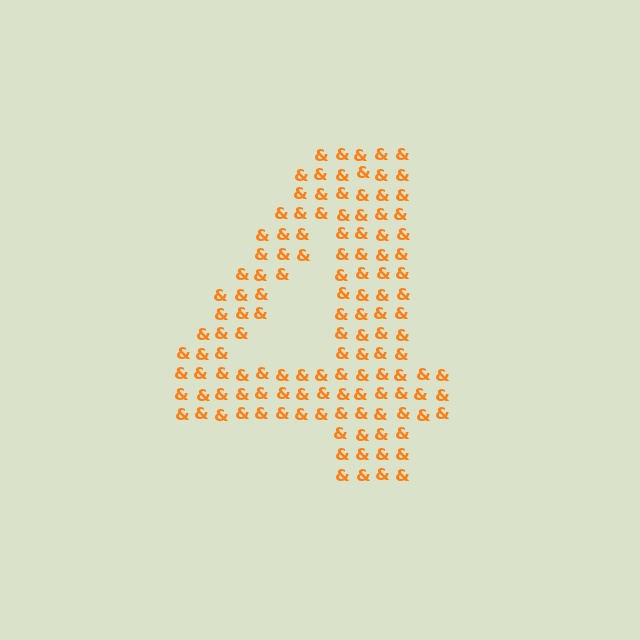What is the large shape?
The large shape is the digit 4.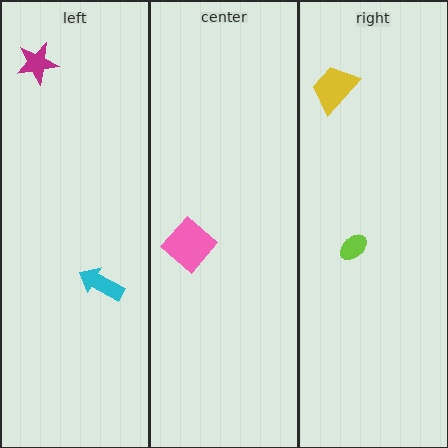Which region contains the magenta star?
The left region.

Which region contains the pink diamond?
The center region.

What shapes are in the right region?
The yellow trapezoid, the lime ellipse.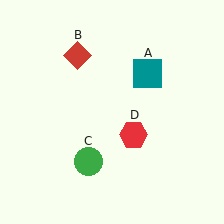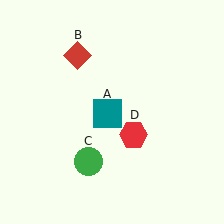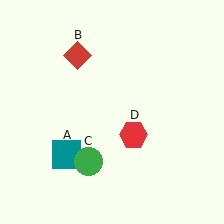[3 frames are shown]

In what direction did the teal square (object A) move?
The teal square (object A) moved down and to the left.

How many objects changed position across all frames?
1 object changed position: teal square (object A).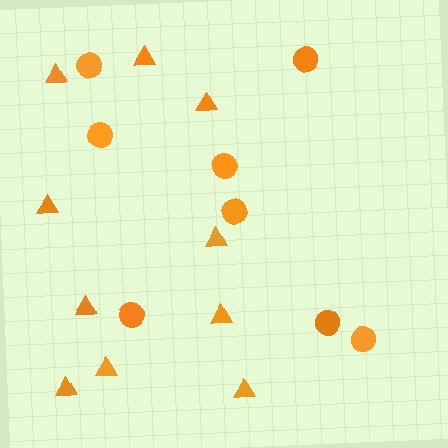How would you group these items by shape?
There are 2 groups: one group of triangles (10) and one group of circles (8).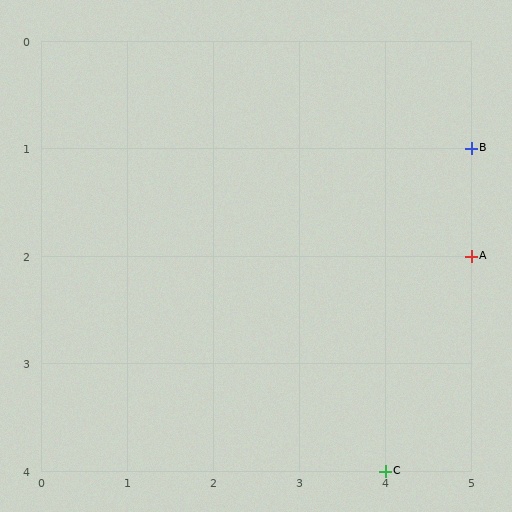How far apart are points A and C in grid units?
Points A and C are 1 column and 2 rows apart (about 2.2 grid units diagonally).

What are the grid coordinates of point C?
Point C is at grid coordinates (4, 4).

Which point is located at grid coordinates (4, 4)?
Point C is at (4, 4).